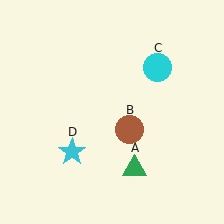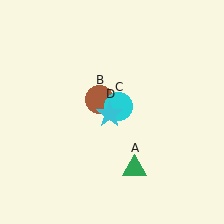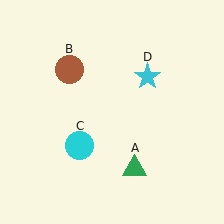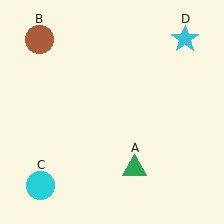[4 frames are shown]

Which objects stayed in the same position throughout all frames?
Green triangle (object A) remained stationary.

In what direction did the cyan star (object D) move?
The cyan star (object D) moved up and to the right.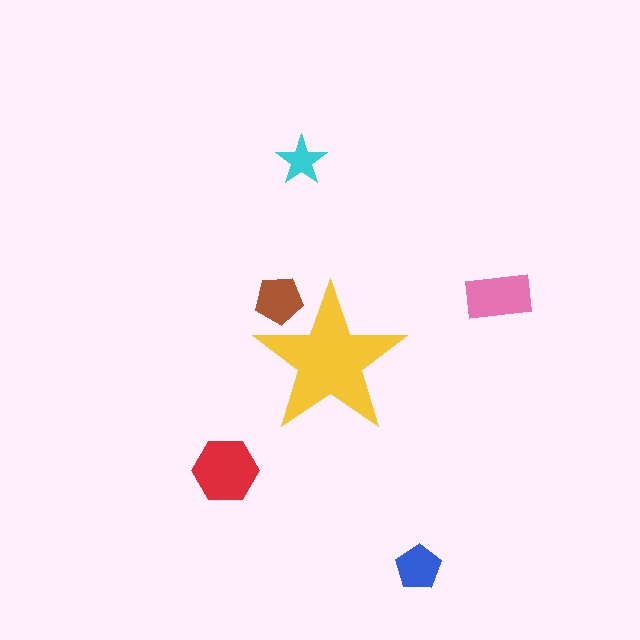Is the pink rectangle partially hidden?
No, the pink rectangle is fully visible.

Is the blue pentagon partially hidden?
No, the blue pentagon is fully visible.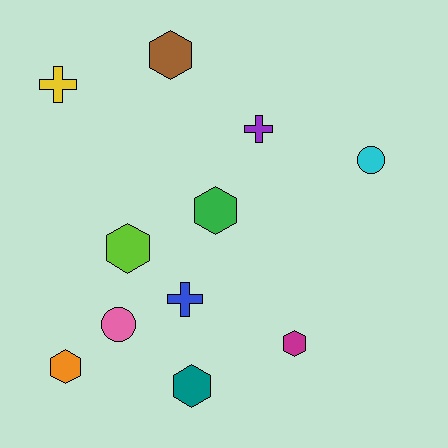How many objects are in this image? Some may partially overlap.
There are 11 objects.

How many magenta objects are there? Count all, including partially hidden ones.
There is 1 magenta object.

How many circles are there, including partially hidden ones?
There are 2 circles.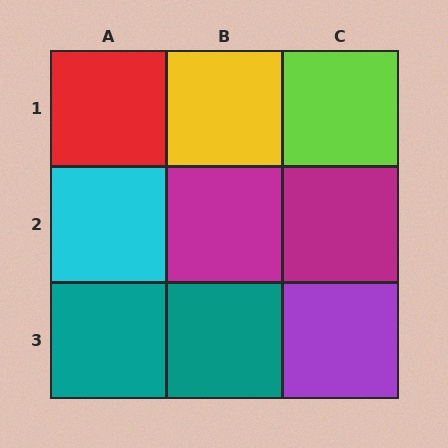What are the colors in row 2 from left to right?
Cyan, magenta, magenta.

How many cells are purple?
1 cell is purple.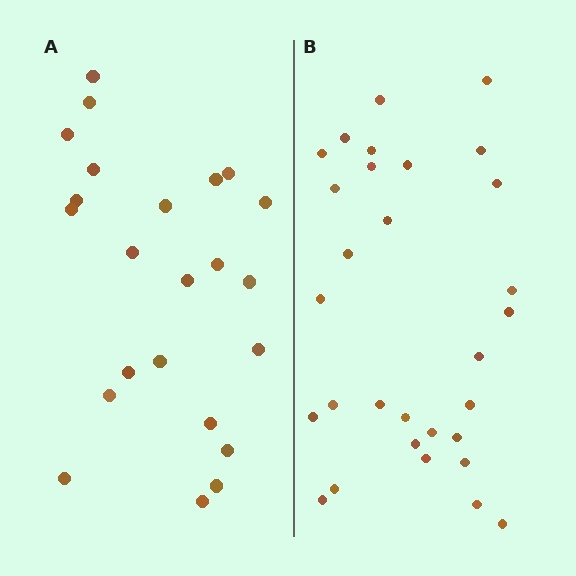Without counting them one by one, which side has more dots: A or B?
Region B (the right region) has more dots.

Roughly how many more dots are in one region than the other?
Region B has roughly 8 or so more dots than region A.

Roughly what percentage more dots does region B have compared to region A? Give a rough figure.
About 30% more.